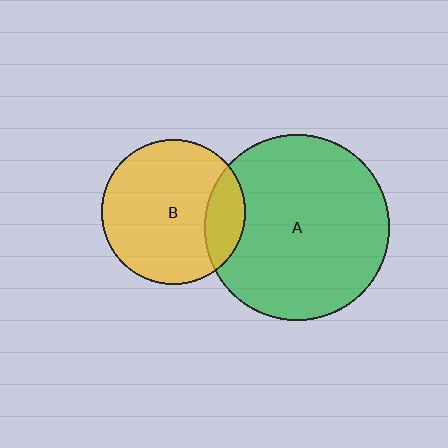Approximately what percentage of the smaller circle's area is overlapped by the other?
Approximately 20%.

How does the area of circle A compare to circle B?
Approximately 1.6 times.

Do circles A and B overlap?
Yes.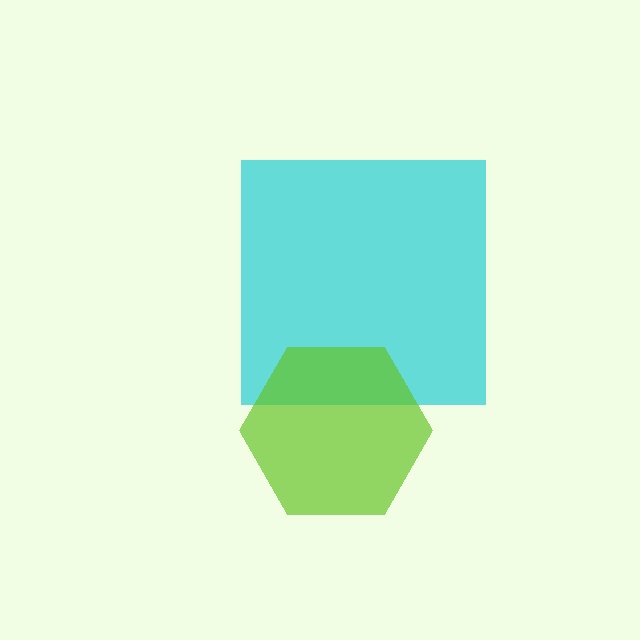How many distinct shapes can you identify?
There are 2 distinct shapes: a cyan square, a lime hexagon.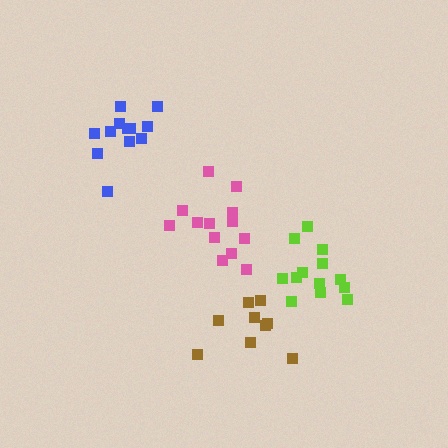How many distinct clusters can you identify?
There are 4 distinct clusters.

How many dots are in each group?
Group 1: 10 dots, Group 2: 12 dots, Group 3: 13 dots, Group 4: 13 dots (48 total).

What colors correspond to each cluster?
The clusters are colored: brown, blue, lime, pink.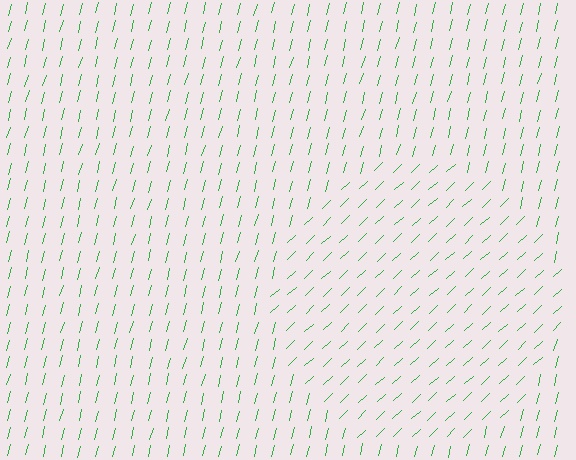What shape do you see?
I see a circle.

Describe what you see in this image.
The image is filled with small green line segments. A circle region in the image has lines oriented differently from the surrounding lines, creating a visible texture boundary.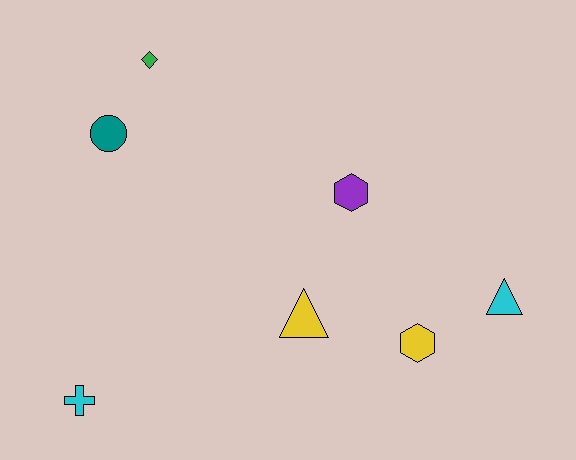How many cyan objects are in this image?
There are 2 cyan objects.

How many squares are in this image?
There are no squares.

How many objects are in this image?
There are 7 objects.